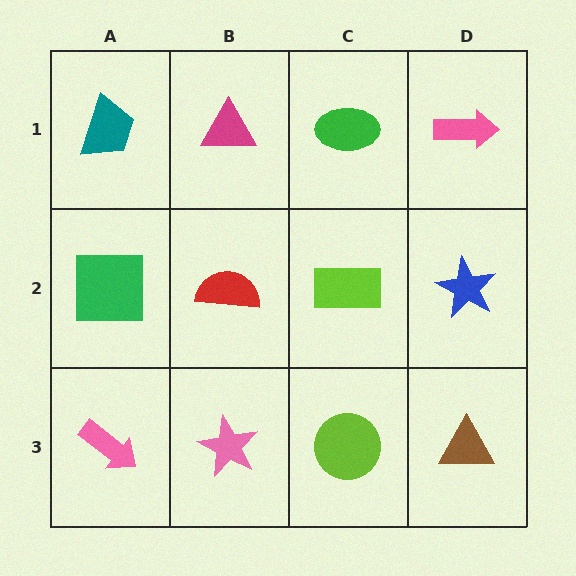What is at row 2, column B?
A red semicircle.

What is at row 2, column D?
A blue star.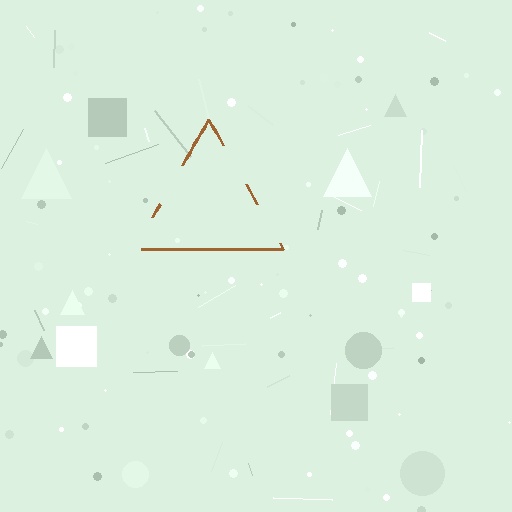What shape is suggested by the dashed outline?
The dashed outline suggests a triangle.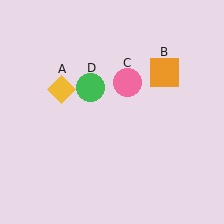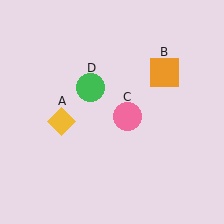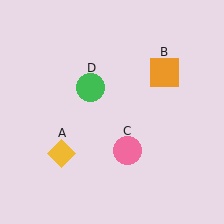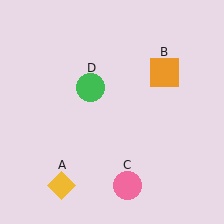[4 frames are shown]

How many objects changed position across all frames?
2 objects changed position: yellow diamond (object A), pink circle (object C).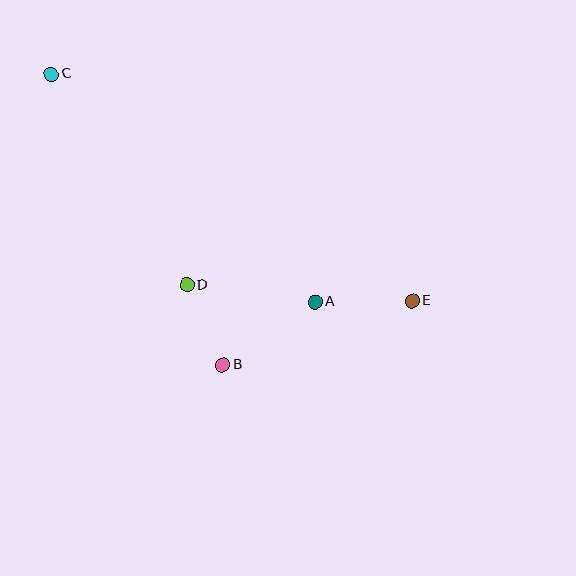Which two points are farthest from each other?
Points C and E are farthest from each other.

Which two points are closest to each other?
Points B and D are closest to each other.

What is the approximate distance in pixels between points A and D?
The distance between A and D is approximately 129 pixels.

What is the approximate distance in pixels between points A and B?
The distance between A and B is approximately 112 pixels.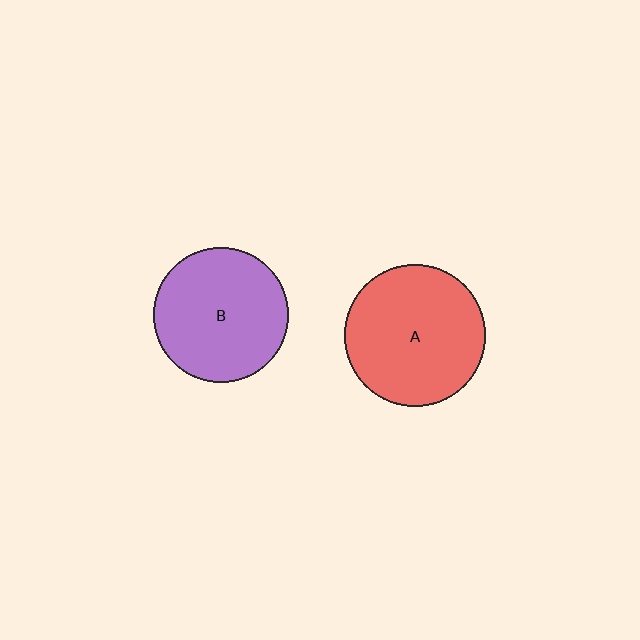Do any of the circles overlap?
No, none of the circles overlap.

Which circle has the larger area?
Circle A (red).